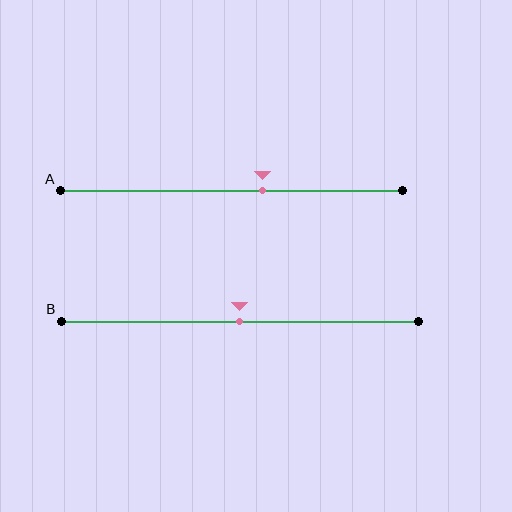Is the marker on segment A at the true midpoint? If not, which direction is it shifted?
No, the marker on segment A is shifted to the right by about 9% of the segment length.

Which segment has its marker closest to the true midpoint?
Segment B has its marker closest to the true midpoint.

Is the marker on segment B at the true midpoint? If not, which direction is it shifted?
Yes, the marker on segment B is at the true midpoint.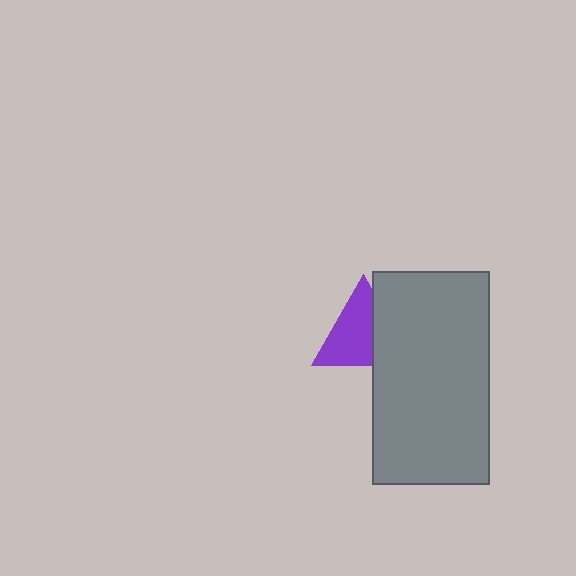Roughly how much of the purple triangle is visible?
About half of it is visible (roughly 64%).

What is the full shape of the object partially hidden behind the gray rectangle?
The partially hidden object is a purple triangle.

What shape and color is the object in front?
The object in front is a gray rectangle.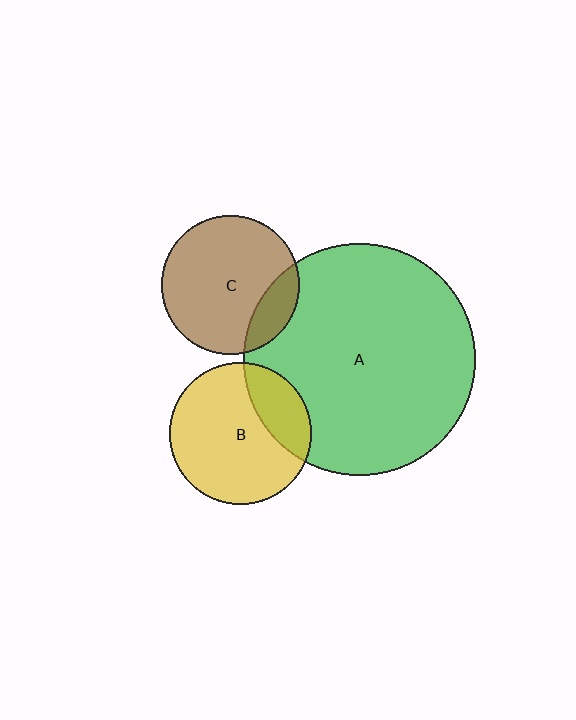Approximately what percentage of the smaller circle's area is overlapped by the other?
Approximately 25%.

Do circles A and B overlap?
Yes.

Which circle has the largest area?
Circle A (green).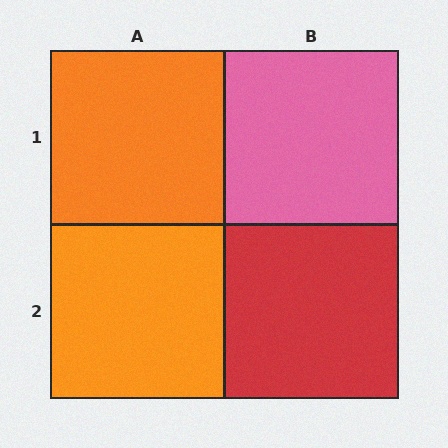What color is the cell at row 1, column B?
Pink.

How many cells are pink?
1 cell is pink.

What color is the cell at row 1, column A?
Orange.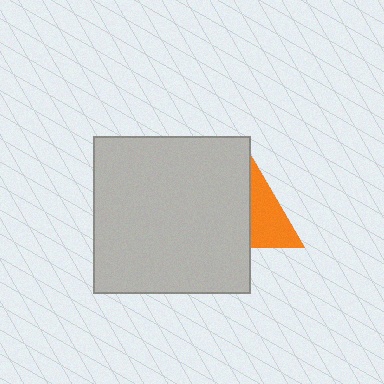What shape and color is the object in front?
The object in front is a light gray square.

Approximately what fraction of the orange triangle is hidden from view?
Roughly 59% of the orange triangle is hidden behind the light gray square.